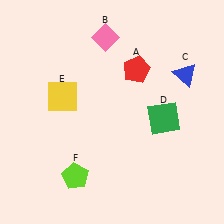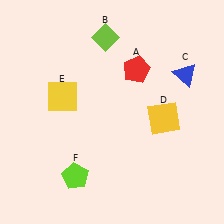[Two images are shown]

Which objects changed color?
B changed from pink to lime. D changed from green to yellow.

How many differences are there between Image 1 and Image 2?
There are 2 differences between the two images.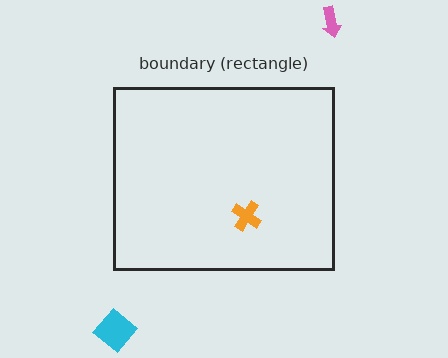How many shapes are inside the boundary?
1 inside, 2 outside.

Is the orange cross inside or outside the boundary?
Inside.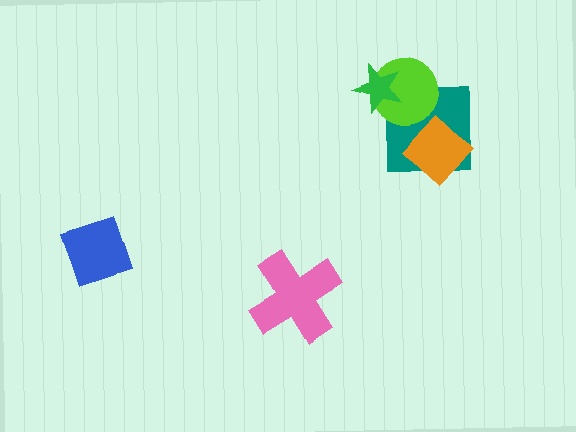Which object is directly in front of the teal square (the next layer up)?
The orange diamond is directly in front of the teal square.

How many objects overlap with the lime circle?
2 objects overlap with the lime circle.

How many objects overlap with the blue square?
0 objects overlap with the blue square.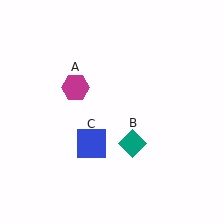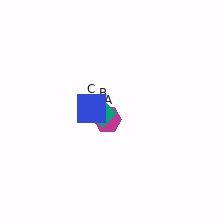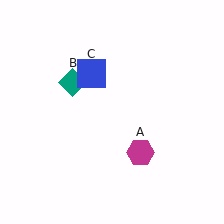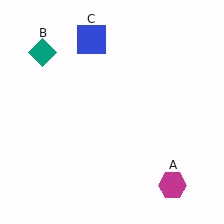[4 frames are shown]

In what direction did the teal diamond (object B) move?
The teal diamond (object B) moved up and to the left.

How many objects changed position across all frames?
3 objects changed position: magenta hexagon (object A), teal diamond (object B), blue square (object C).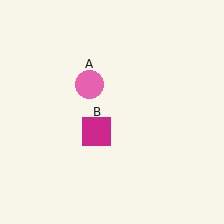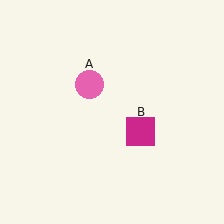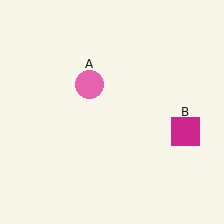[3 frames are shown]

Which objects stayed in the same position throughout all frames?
Pink circle (object A) remained stationary.